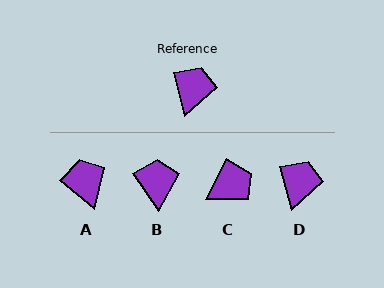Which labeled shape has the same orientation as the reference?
D.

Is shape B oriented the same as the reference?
No, it is off by about 20 degrees.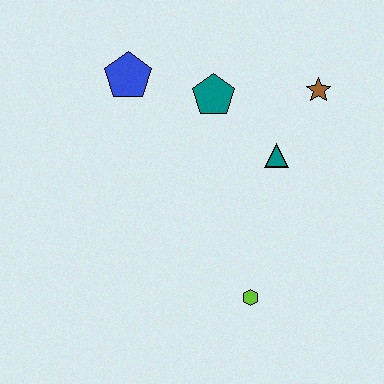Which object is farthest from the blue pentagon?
The lime hexagon is farthest from the blue pentagon.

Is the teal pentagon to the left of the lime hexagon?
Yes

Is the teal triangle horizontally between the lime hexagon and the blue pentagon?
No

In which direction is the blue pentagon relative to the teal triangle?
The blue pentagon is to the left of the teal triangle.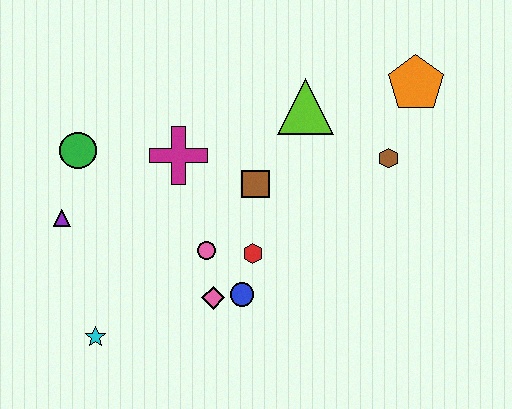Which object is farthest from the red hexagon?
The orange pentagon is farthest from the red hexagon.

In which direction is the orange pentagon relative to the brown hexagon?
The orange pentagon is above the brown hexagon.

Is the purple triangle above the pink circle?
Yes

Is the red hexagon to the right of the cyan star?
Yes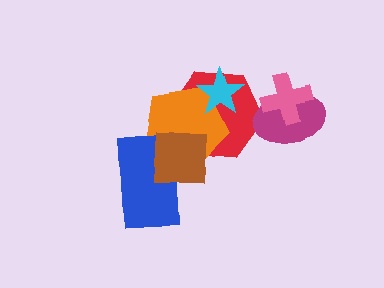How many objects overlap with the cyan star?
2 objects overlap with the cyan star.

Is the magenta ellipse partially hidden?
Yes, it is partially covered by another shape.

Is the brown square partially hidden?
No, no other shape covers it.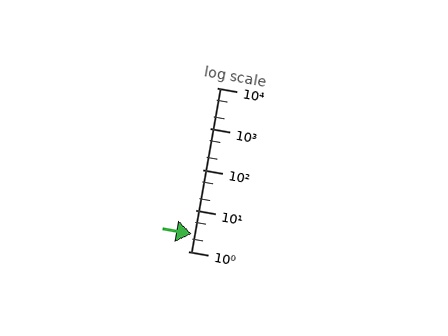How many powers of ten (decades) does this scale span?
The scale spans 4 decades, from 1 to 10000.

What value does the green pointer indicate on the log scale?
The pointer indicates approximately 2.7.